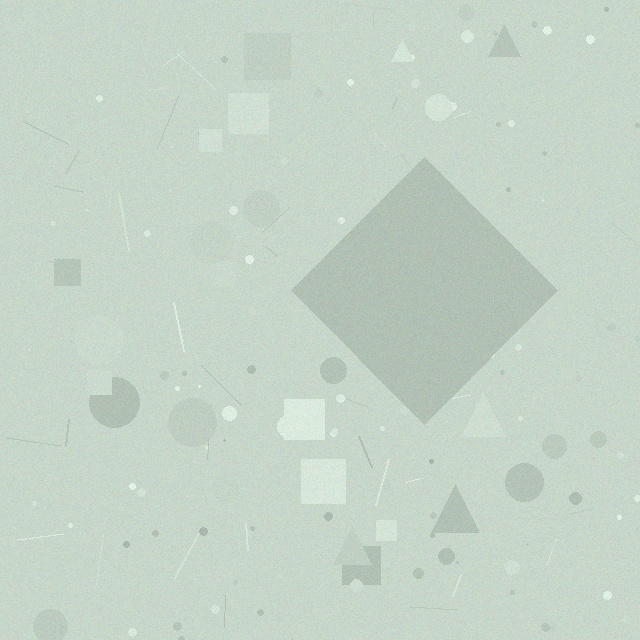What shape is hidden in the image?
A diamond is hidden in the image.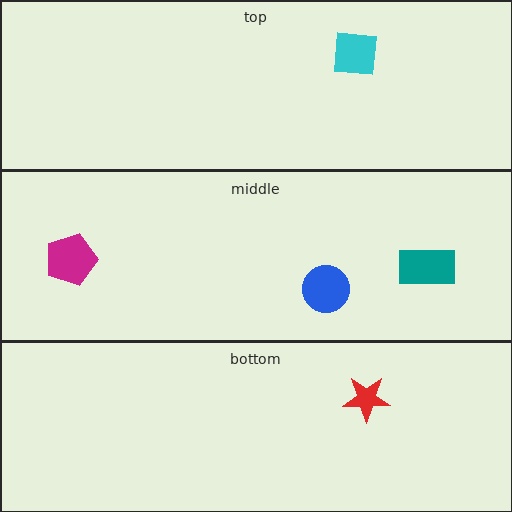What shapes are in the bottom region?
The red star.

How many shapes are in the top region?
1.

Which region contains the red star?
The bottom region.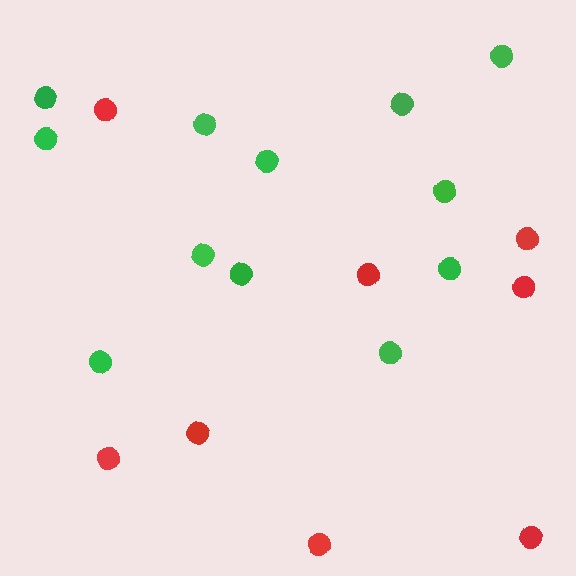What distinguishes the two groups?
There are 2 groups: one group of red circles (8) and one group of green circles (12).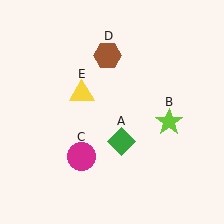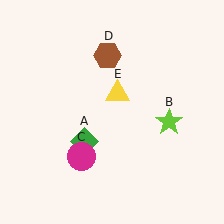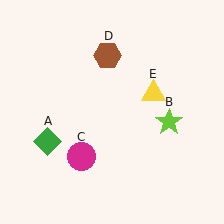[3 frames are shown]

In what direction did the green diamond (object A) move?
The green diamond (object A) moved left.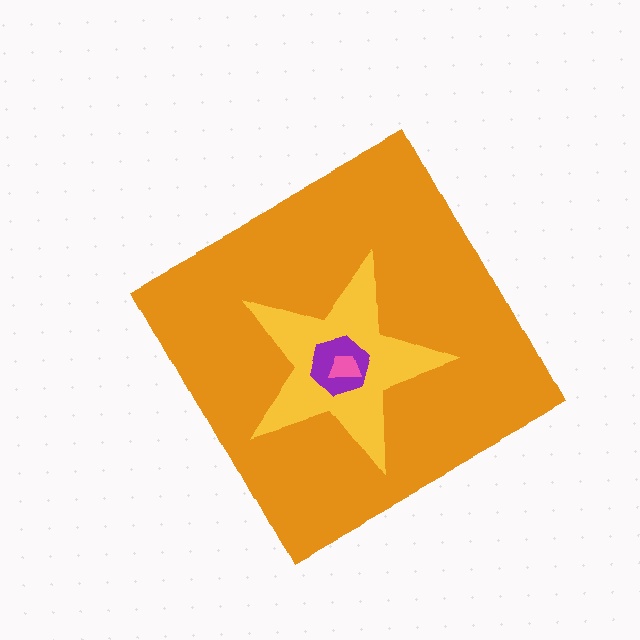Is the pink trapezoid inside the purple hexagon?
Yes.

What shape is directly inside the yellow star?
The purple hexagon.